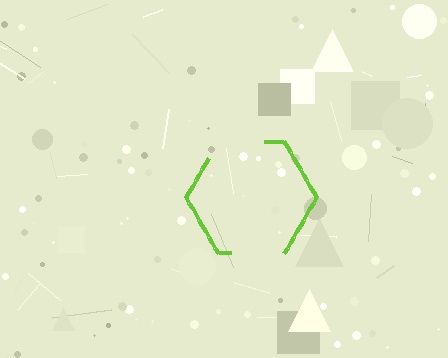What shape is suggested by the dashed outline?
The dashed outline suggests a hexagon.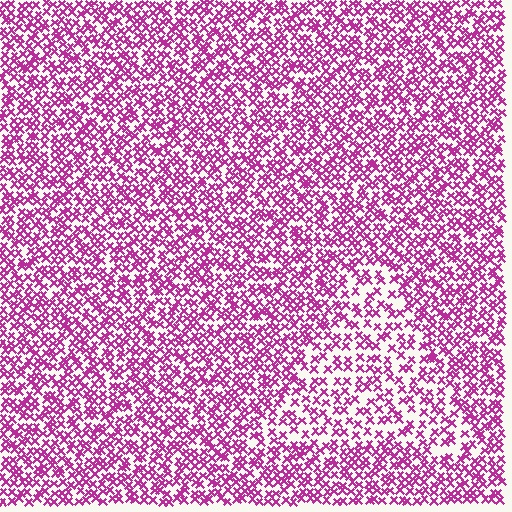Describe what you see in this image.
The image contains small magenta elements arranged at two different densities. A triangle-shaped region is visible where the elements are less densely packed than the surrounding area.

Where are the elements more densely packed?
The elements are more densely packed outside the triangle boundary.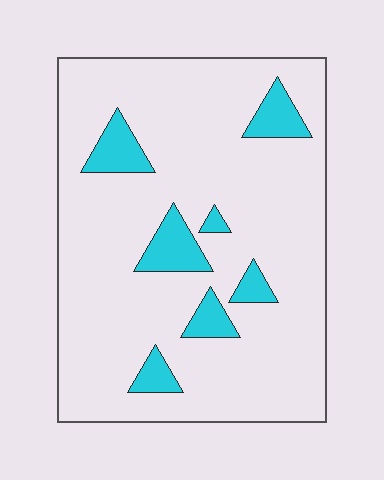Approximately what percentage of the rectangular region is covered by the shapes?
Approximately 15%.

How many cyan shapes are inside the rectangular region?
7.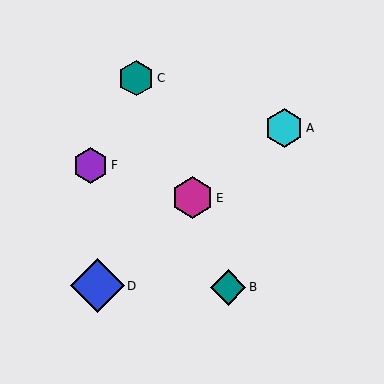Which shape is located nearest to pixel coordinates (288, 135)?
The cyan hexagon (labeled A) at (284, 128) is nearest to that location.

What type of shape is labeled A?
Shape A is a cyan hexagon.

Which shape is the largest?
The blue diamond (labeled D) is the largest.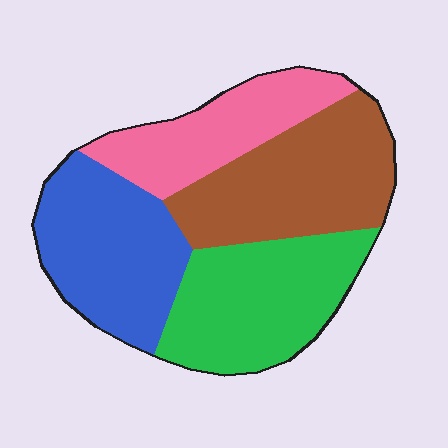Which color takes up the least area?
Pink, at roughly 20%.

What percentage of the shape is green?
Green takes up about one quarter (1/4) of the shape.